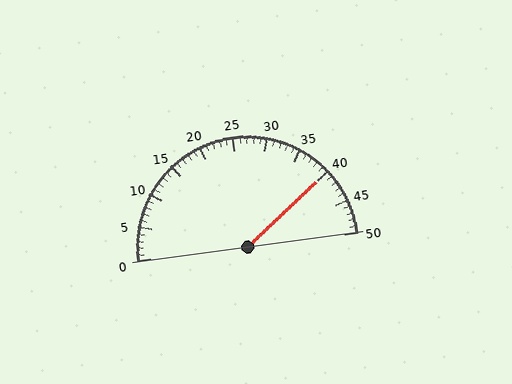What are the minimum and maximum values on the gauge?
The gauge ranges from 0 to 50.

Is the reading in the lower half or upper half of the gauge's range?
The reading is in the upper half of the range (0 to 50).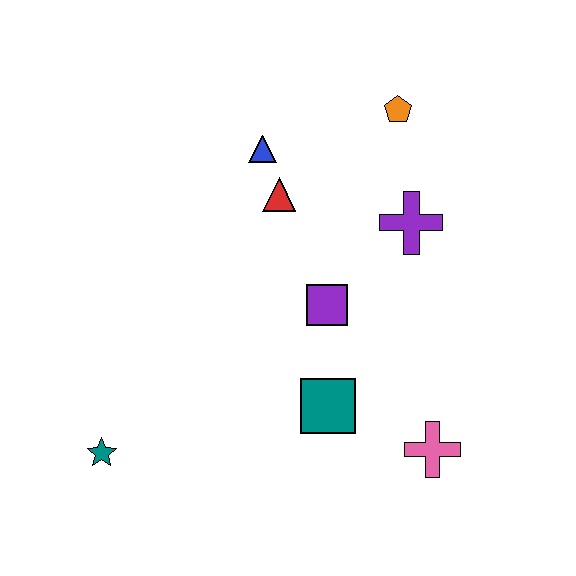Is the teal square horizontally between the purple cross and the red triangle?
Yes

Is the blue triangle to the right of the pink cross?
No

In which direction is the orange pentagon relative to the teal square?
The orange pentagon is above the teal square.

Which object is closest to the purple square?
The teal square is closest to the purple square.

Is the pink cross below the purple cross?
Yes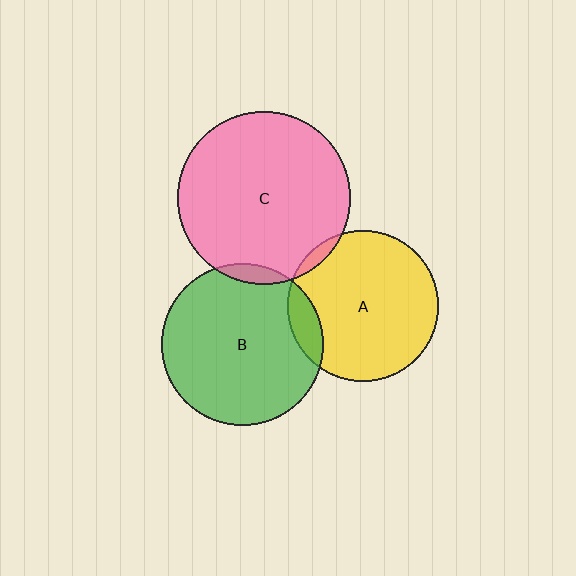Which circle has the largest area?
Circle C (pink).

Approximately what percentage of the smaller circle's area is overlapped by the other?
Approximately 5%.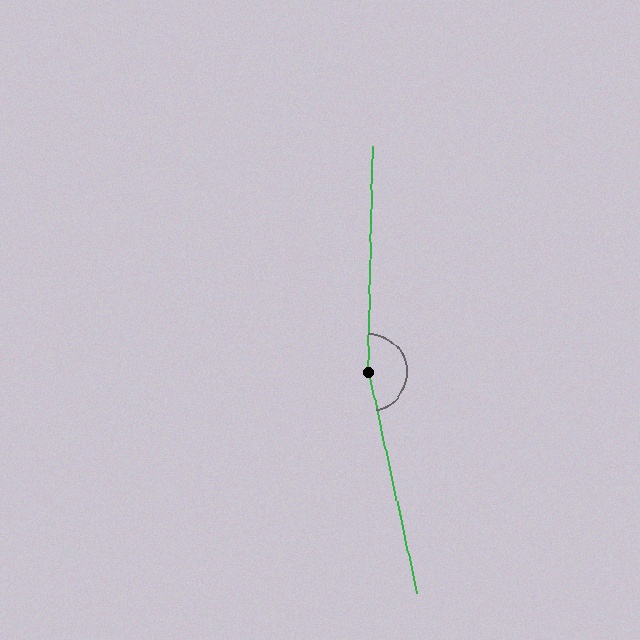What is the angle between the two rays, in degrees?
Approximately 167 degrees.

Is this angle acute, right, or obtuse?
It is obtuse.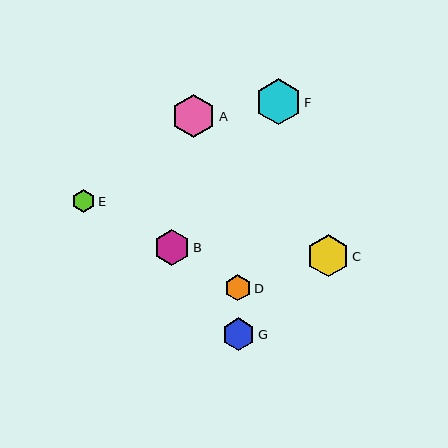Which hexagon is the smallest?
Hexagon E is the smallest with a size of approximately 23 pixels.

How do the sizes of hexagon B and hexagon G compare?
Hexagon B and hexagon G are approximately the same size.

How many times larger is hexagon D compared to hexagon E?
Hexagon D is approximately 1.2 times the size of hexagon E.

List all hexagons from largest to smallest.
From largest to smallest: F, A, C, B, G, D, E.